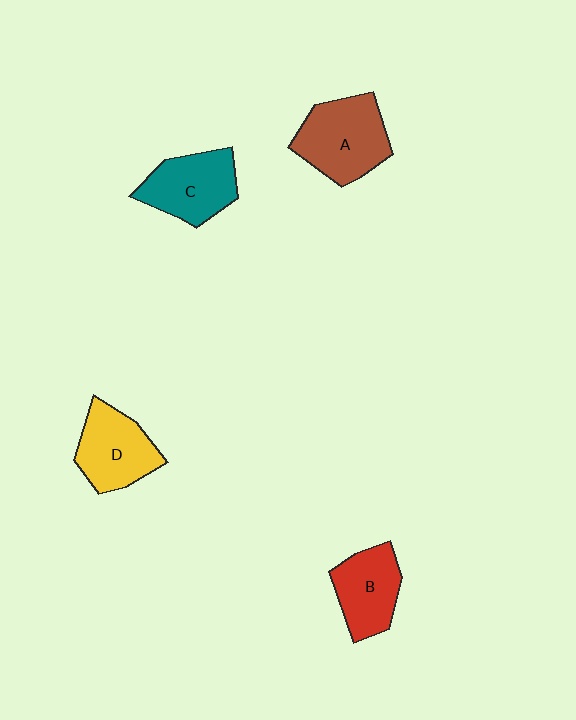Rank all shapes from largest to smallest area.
From largest to smallest: A (brown), C (teal), D (yellow), B (red).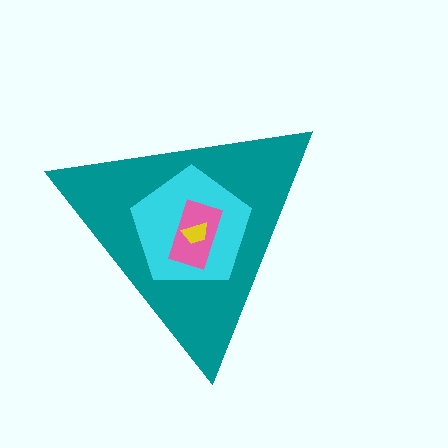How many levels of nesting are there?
4.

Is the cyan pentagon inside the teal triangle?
Yes.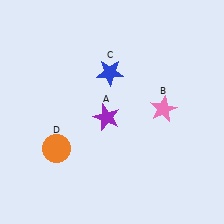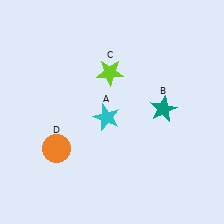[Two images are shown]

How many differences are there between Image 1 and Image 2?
There are 3 differences between the two images.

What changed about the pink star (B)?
In Image 1, B is pink. In Image 2, it changed to teal.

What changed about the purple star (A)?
In Image 1, A is purple. In Image 2, it changed to cyan.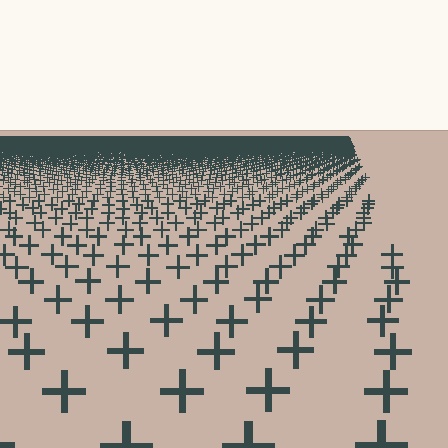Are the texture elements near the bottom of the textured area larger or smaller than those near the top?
Larger. Near the bottom, elements are closer to the viewer and appear at a bigger on-screen size.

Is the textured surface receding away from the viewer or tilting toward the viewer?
The surface is receding away from the viewer. Texture elements get smaller and denser toward the top.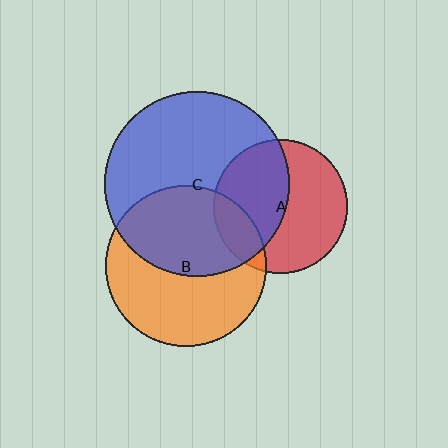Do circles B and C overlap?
Yes.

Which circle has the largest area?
Circle C (blue).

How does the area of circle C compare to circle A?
Approximately 1.9 times.